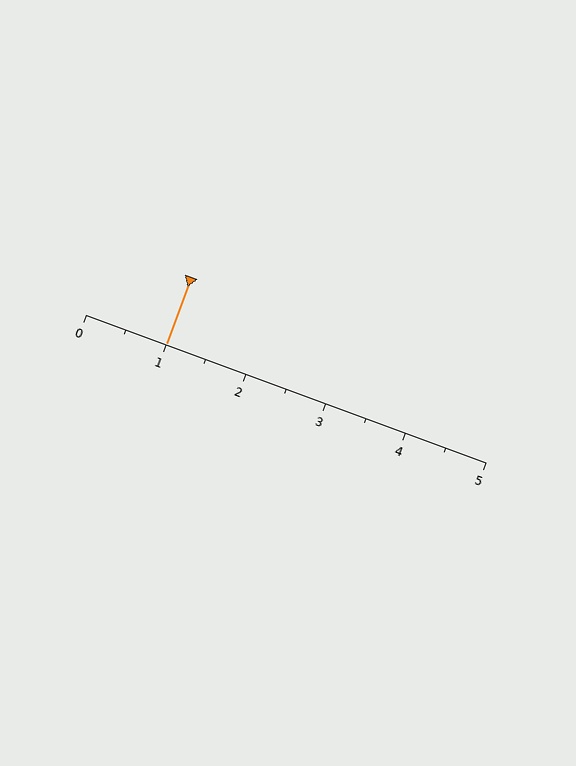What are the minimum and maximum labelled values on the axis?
The axis runs from 0 to 5.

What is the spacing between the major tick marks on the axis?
The major ticks are spaced 1 apart.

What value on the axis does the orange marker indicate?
The marker indicates approximately 1.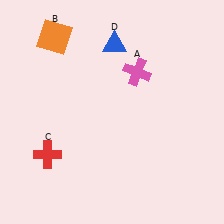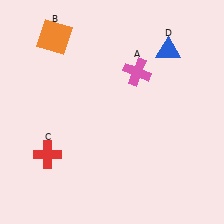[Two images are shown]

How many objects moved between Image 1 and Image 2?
1 object moved between the two images.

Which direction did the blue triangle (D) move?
The blue triangle (D) moved right.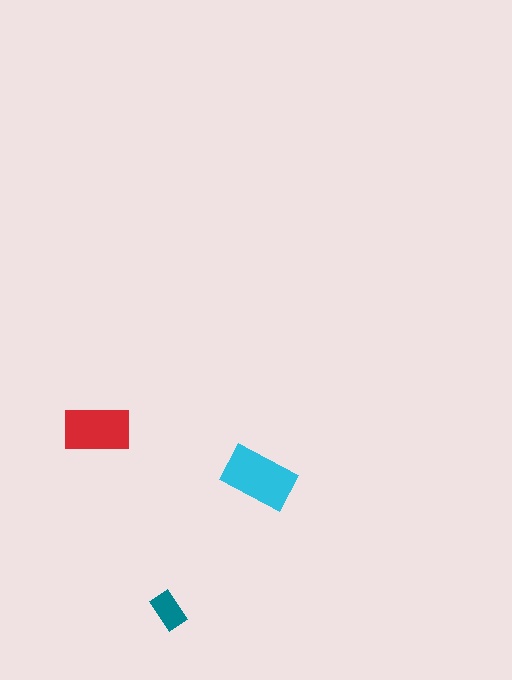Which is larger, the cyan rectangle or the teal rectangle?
The cyan one.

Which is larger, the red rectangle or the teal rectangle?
The red one.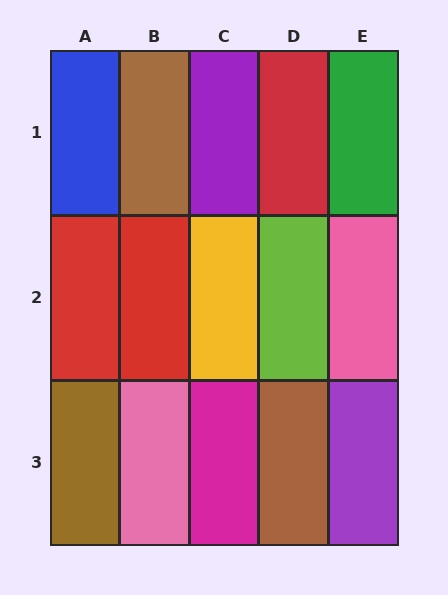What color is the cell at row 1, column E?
Green.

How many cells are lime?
1 cell is lime.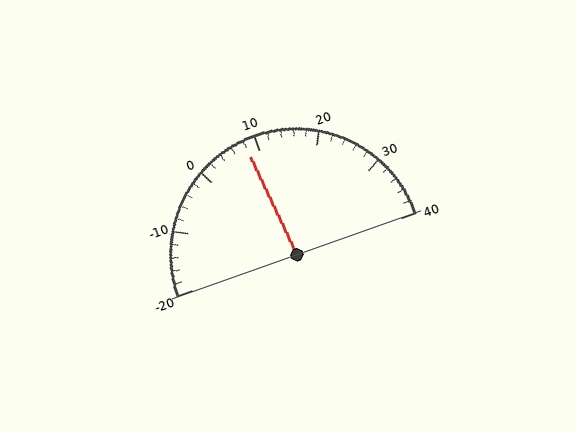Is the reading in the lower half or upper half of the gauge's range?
The reading is in the lower half of the range (-20 to 40).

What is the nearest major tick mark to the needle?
The nearest major tick mark is 10.